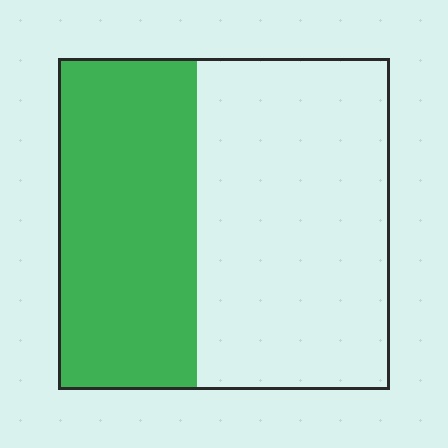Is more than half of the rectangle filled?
No.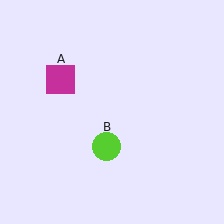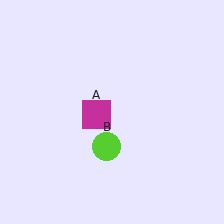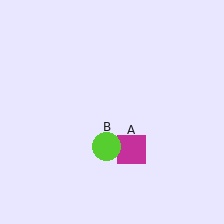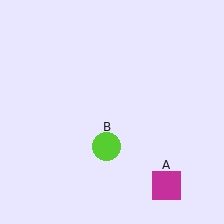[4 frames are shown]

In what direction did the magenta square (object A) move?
The magenta square (object A) moved down and to the right.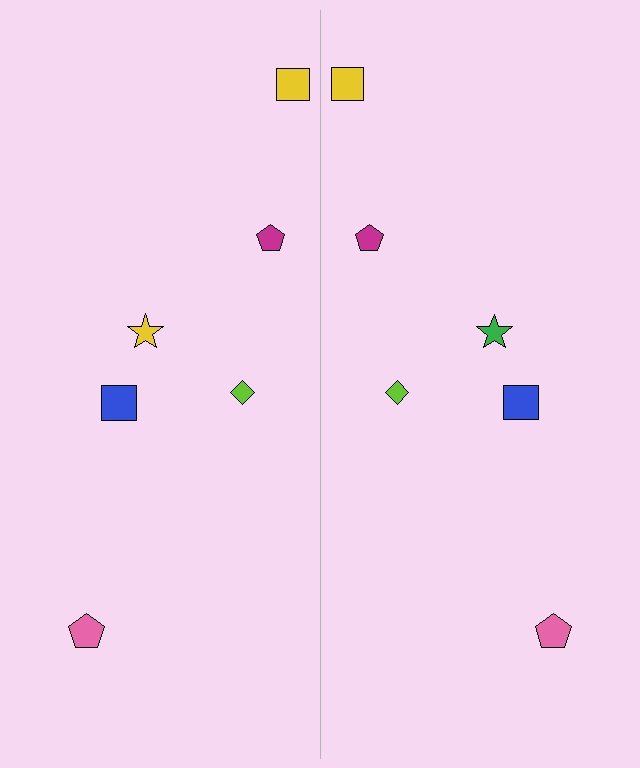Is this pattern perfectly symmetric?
No, the pattern is not perfectly symmetric. The green star on the right side breaks the symmetry — its mirror counterpart is yellow.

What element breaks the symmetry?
The green star on the right side breaks the symmetry — its mirror counterpart is yellow.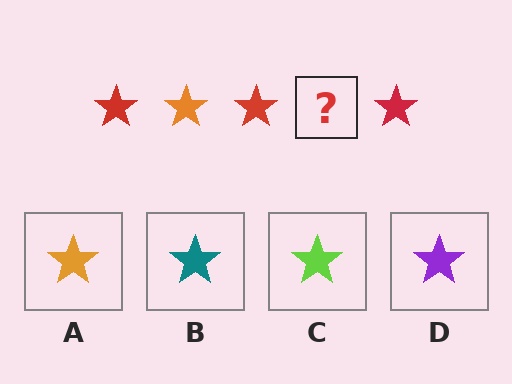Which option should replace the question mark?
Option A.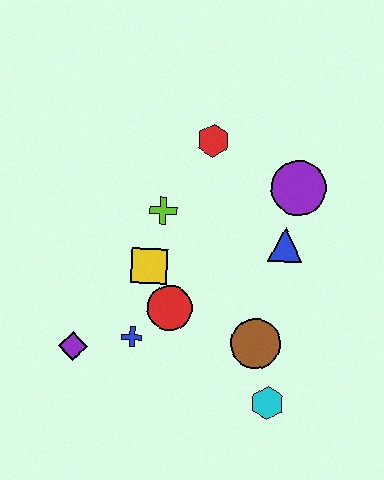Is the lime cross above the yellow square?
Yes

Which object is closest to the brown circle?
The cyan hexagon is closest to the brown circle.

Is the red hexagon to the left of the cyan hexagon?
Yes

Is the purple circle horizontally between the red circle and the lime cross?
No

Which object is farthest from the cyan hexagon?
The red hexagon is farthest from the cyan hexagon.